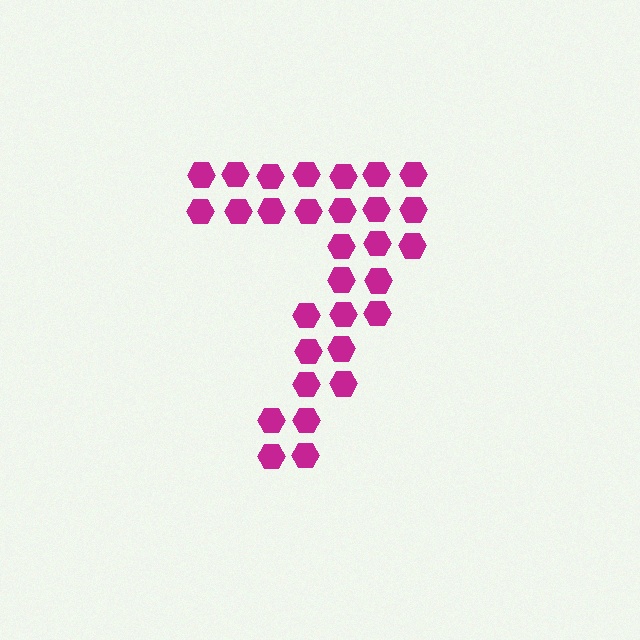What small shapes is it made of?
It is made of small hexagons.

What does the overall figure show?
The overall figure shows the digit 7.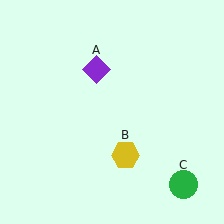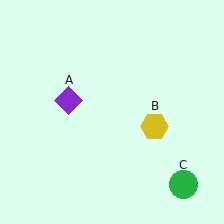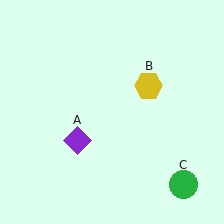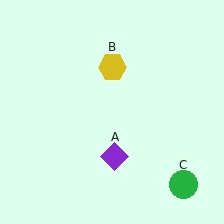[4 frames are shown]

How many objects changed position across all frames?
2 objects changed position: purple diamond (object A), yellow hexagon (object B).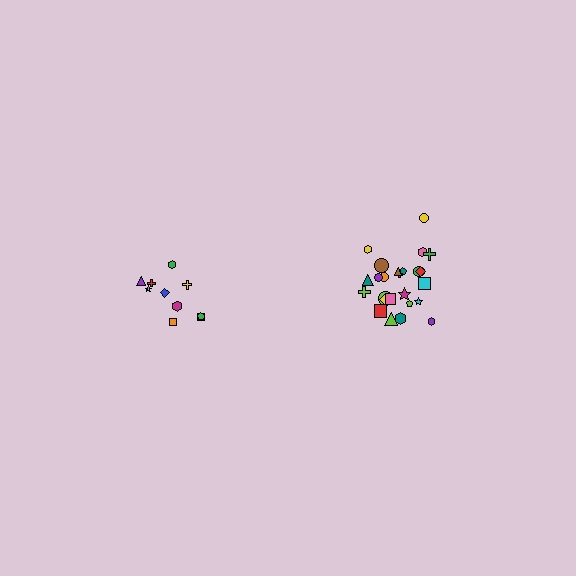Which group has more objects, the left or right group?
The right group.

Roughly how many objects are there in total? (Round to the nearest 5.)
Roughly 35 objects in total.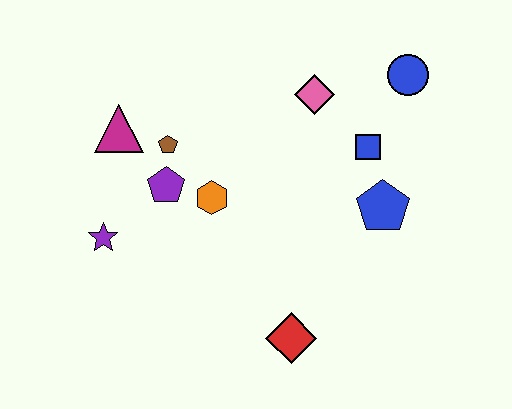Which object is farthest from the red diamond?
The blue circle is farthest from the red diamond.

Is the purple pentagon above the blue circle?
No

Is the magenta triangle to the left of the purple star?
No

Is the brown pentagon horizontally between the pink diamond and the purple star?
Yes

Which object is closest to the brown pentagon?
The purple pentagon is closest to the brown pentagon.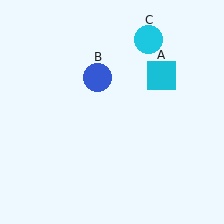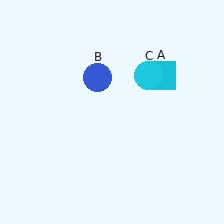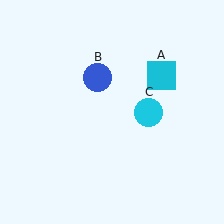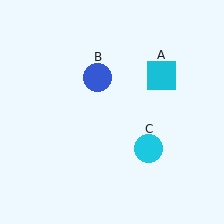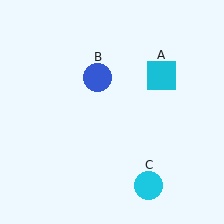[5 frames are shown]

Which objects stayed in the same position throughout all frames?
Cyan square (object A) and blue circle (object B) remained stationary.